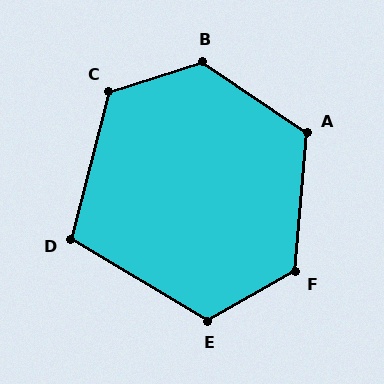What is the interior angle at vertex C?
Approximately 122 degrees (obtuse).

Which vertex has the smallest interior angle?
D, at approximately 107 degrees.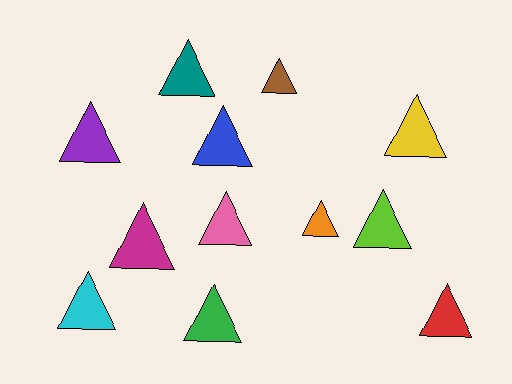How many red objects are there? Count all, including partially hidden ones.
There is 1 red object.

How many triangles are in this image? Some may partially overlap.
There are 12 triangles.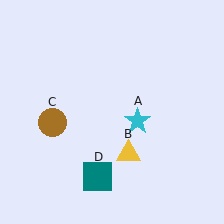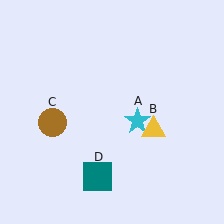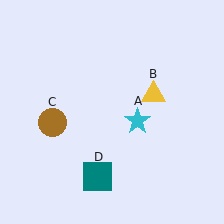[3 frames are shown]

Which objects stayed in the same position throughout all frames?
Cyan star (object A) and brown circle (object C) and teal square (object D) remained stationary.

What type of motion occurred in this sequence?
The yellow triangle (object B) rotated counterclockwise around the center of the scene.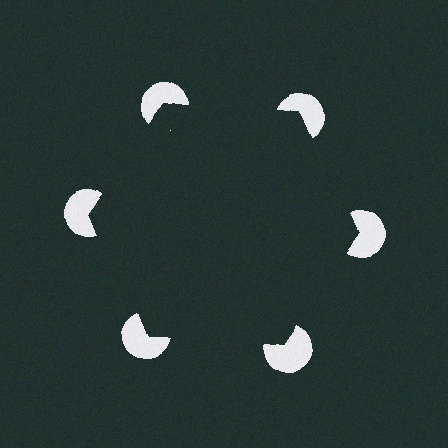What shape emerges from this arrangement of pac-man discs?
An illusory hexagon — its edges are inferred from the aligned wedge cuts in the pac-man discs, not physically drawn.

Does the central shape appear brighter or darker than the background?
It typically appears slightly darker than the background, even though no actual brightness change is drawn.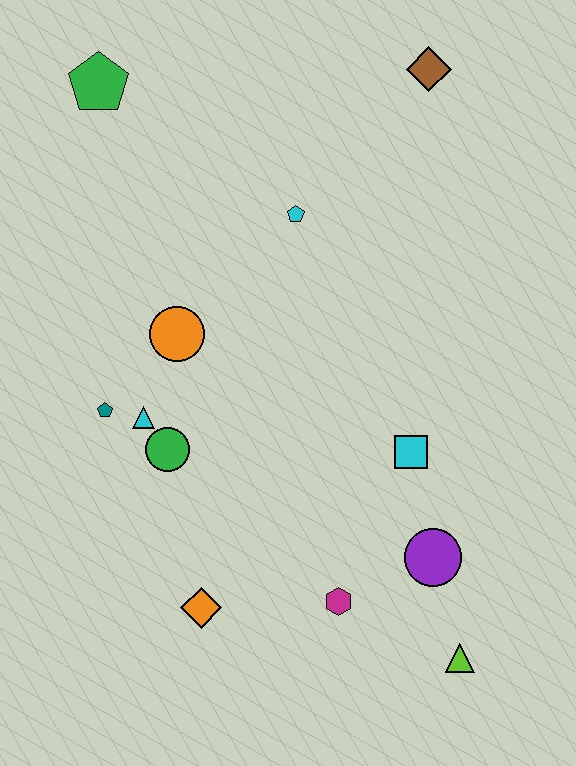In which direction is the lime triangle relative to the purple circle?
The lime triangle is below the purple circle.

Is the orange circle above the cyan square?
Yes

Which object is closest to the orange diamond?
The magenta hexagon is closest to the orange diamond.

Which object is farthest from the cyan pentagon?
The lime triangle is farthest from the cyan pentagon.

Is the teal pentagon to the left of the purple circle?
Yes